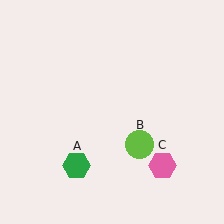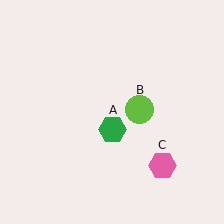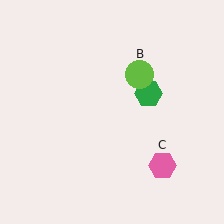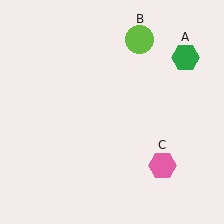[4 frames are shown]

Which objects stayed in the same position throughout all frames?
Pink hexagon (object C) remained stationary.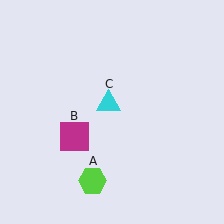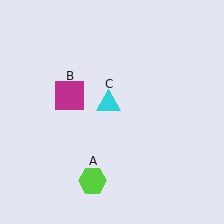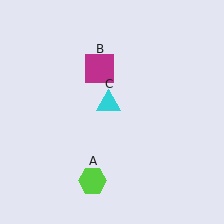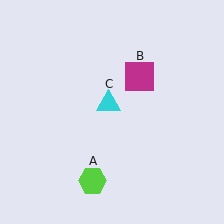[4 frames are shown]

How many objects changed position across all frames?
1 object changed position: magenta square (object B).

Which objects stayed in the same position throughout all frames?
Lime hexagon (object A) and cyan triangle (object C) remained stationary.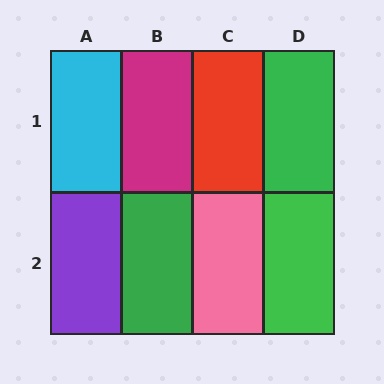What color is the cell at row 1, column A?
Cyan.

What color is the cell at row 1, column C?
Red.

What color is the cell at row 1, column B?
Magenta.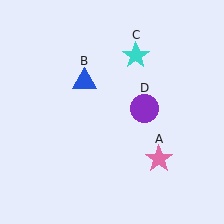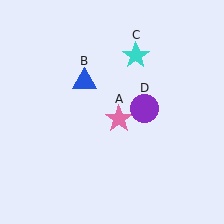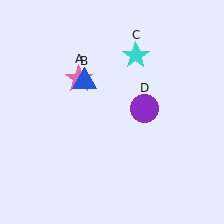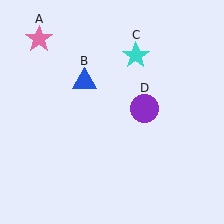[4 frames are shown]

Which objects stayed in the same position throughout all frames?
Blue triangle (object B) and cyan star (object C) and purple circle (object D) remained stationary.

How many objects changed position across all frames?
1 object changed position: pink star (object A).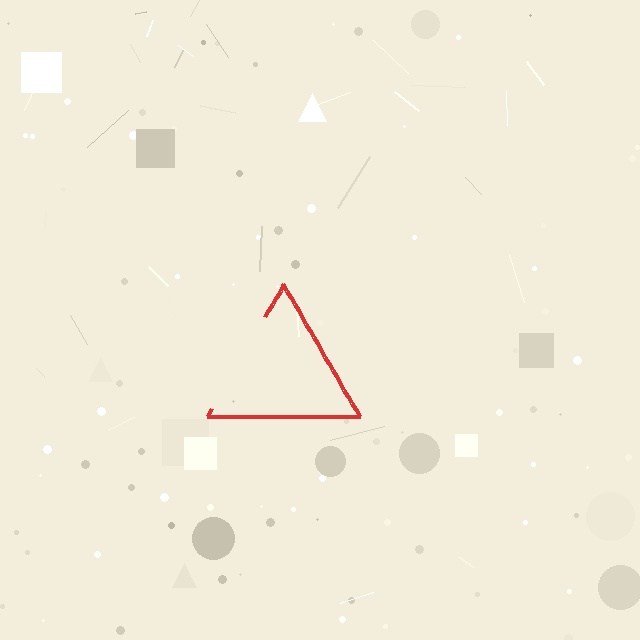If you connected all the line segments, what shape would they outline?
They would outline a triangle.